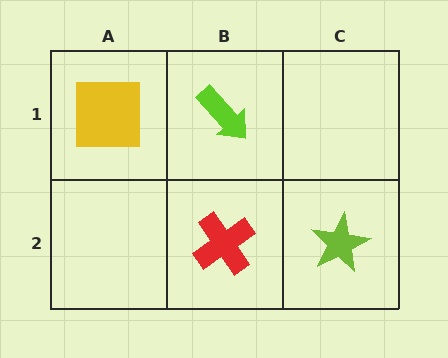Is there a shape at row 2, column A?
No, that cell is empty.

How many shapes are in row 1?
2 shapes.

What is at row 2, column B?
A red cross.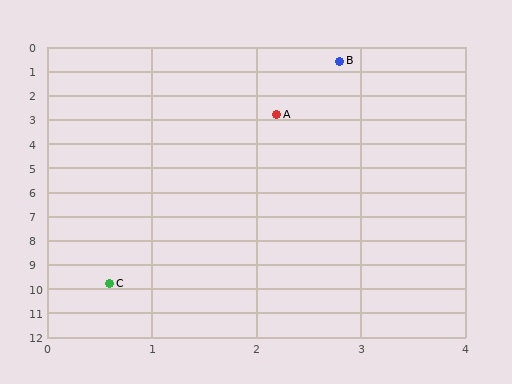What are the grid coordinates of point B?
Point B is at approximately (2.8, 0.6).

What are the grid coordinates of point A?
Point A is at approximately (2.2, 2.8).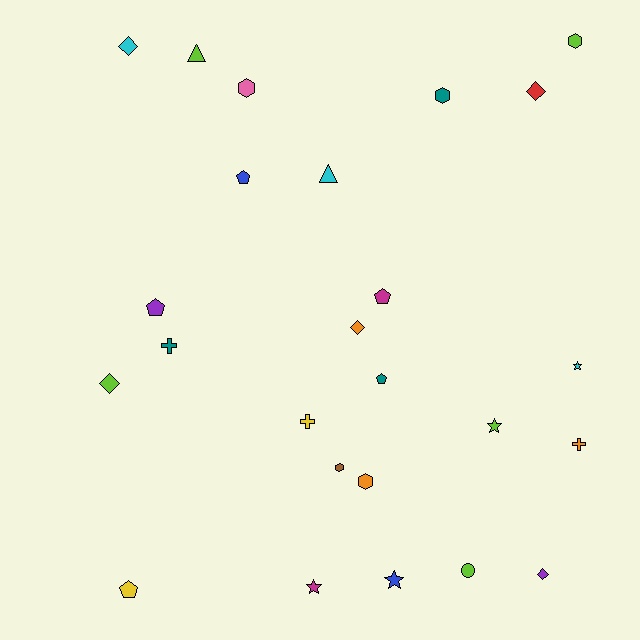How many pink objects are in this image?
There is 1 pink object.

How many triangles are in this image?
There are 2 triangles.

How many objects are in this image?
There are 25 objects.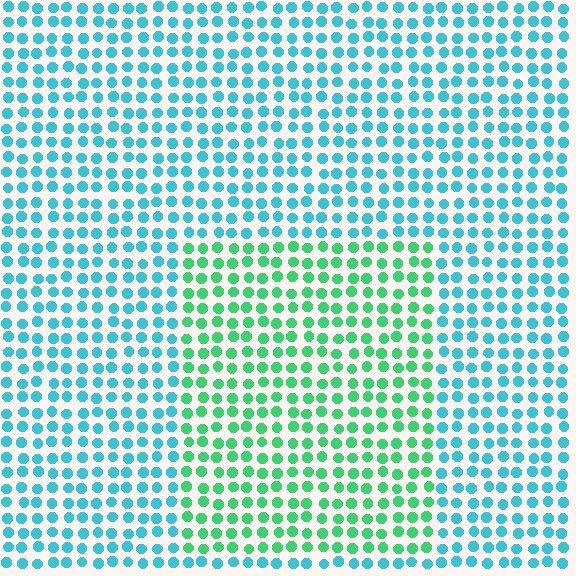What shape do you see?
I see a rectangle.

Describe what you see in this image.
The image is filled with small cyan elements in a uniform arrangement. A rectangle-shaped region is visible where the elements are tinted to a slightly different hue, forming a subtle color boundary.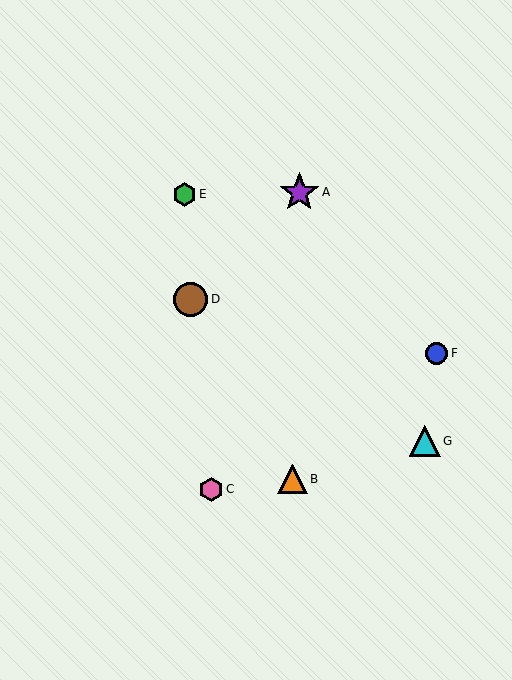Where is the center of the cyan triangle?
The center of the cyan triangle is at (425, 441).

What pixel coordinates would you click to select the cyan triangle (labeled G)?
Click at (425, 441) to select the cyan triangle G.